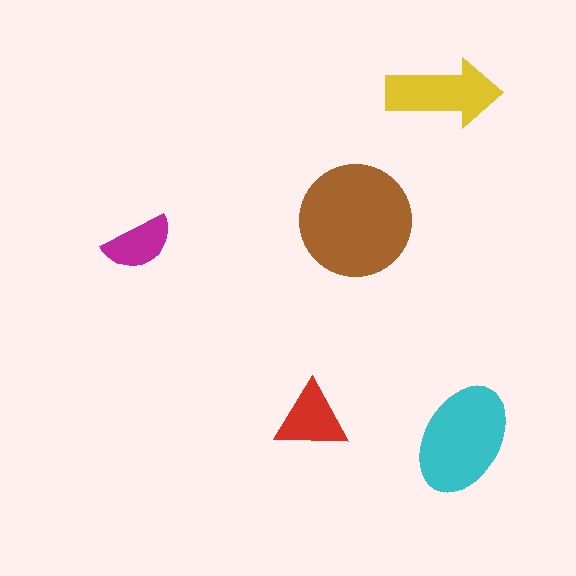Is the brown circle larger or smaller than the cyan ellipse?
Larger.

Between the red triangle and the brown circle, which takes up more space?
The brown circle.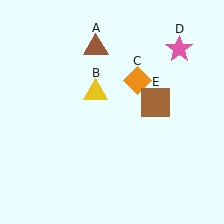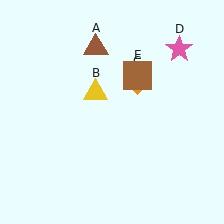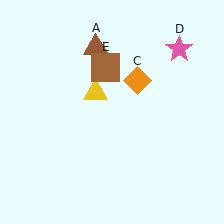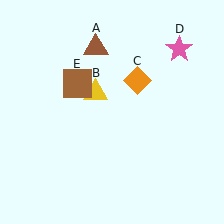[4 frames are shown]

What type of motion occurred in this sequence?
The brown square (object E) rotated counterclockwise around the center of the scene.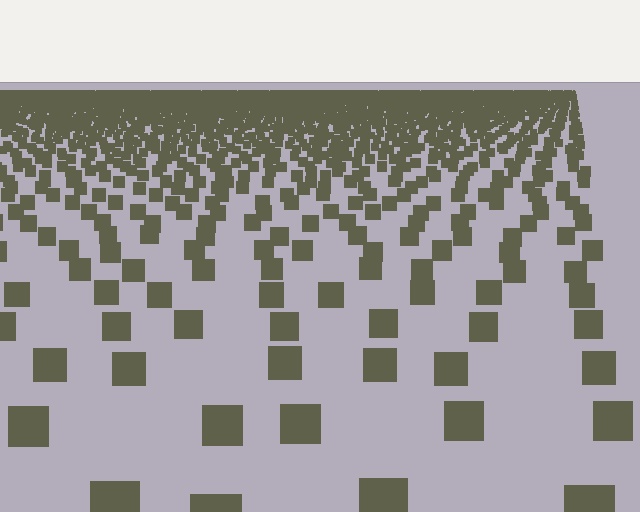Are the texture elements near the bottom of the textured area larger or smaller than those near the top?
Larger. Near the bottom, elements are closer to the viewer and appear at a bigger on-screen size.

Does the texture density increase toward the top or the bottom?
Density increases toward the top.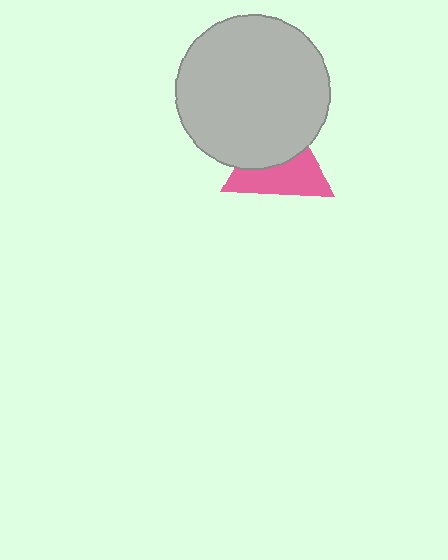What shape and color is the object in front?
The object in front is a light gray circle.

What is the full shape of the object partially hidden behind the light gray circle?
The partially hidden object is a pink triangle.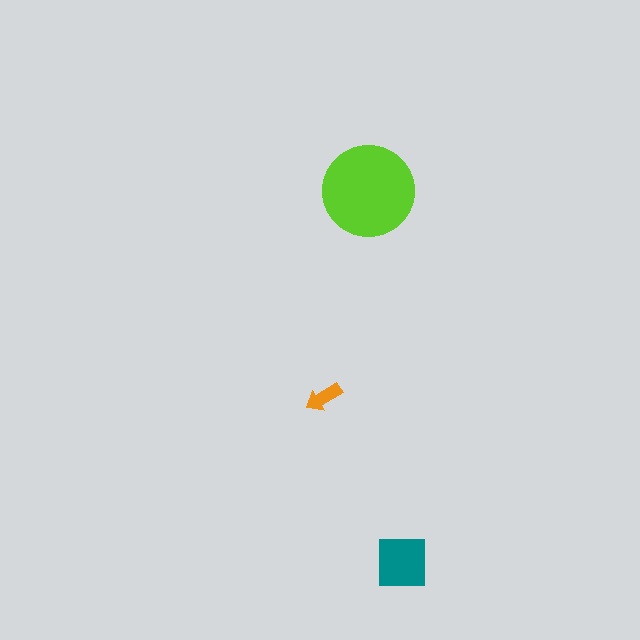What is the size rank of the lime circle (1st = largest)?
1st.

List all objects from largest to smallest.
The lime circle, the teal square, the orange arrow.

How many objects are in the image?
There are 3 objects in the image.